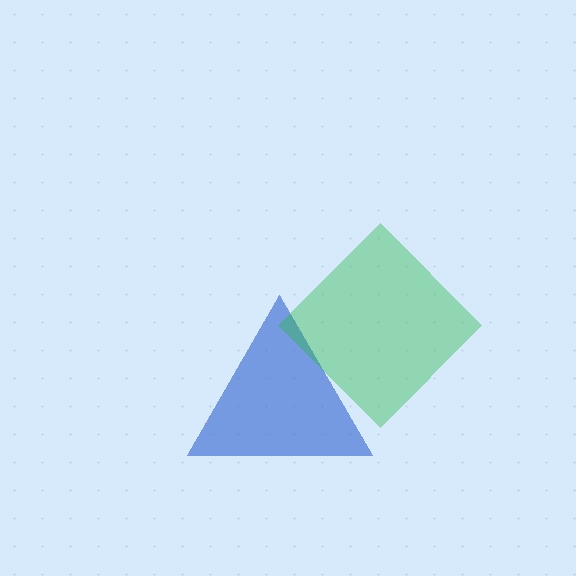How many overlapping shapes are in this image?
There are 2 overlapping shapes in the image.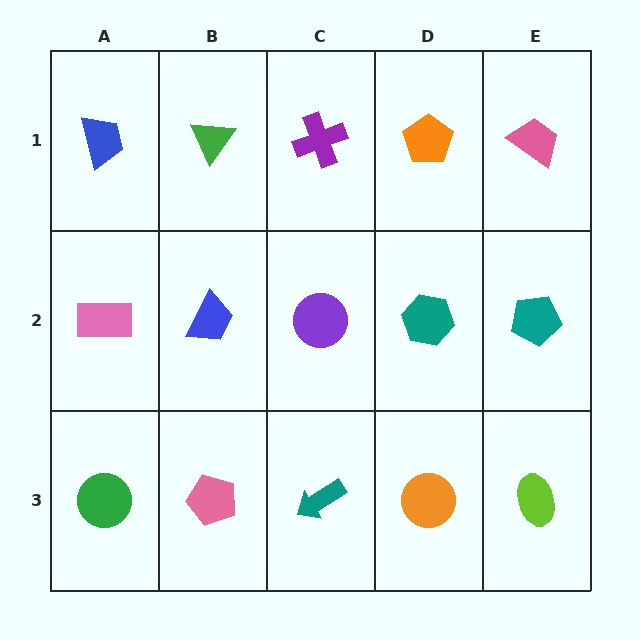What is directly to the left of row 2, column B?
A pink rectangle.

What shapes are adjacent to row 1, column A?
A pink rectangle (row 2, column A), a green triangle (row 1, column B).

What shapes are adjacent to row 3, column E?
A teal pentagon (row 2, column E), an orange circle (row 3, column D).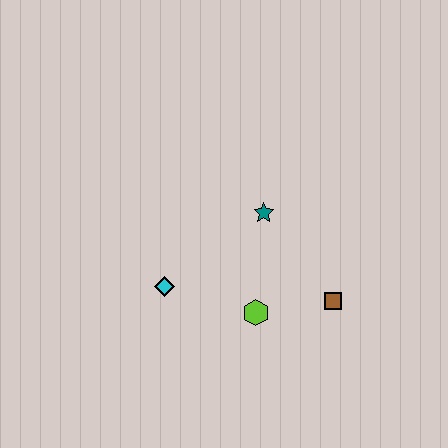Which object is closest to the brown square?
The lime hexagon is closest to the brown square.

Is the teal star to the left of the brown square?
Yes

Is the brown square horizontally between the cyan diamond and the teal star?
No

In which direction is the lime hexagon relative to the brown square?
The lime hexagon is to the left of the brown square.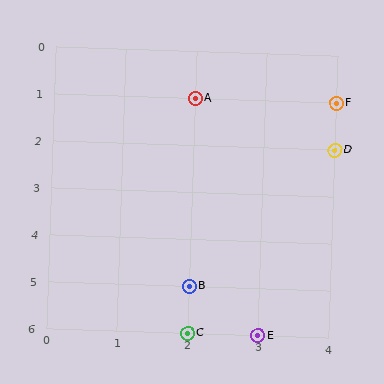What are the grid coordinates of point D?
Point D is at grid coordinates (4, 2).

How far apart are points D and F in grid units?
Points D and F are 1 row apart.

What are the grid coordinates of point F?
Point F is at grid coordinates (4, 1).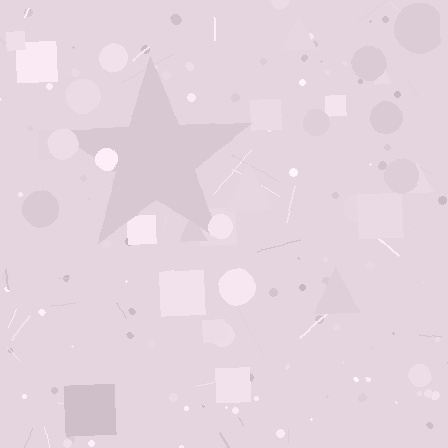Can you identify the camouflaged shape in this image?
The camouflaged shape is a star.